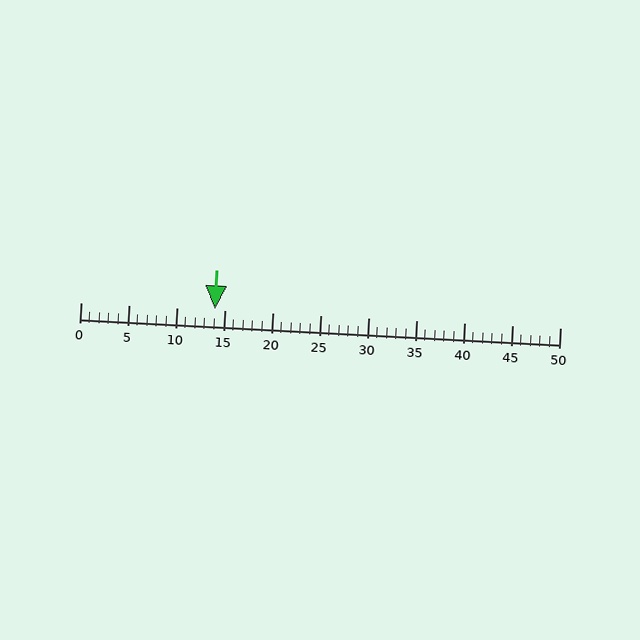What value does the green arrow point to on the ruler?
The green arrow points to approximately 14.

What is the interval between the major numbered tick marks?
The major tick marks are spaced 5 units apart.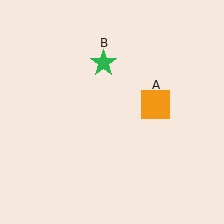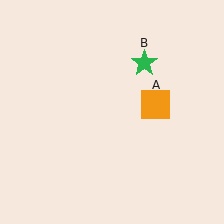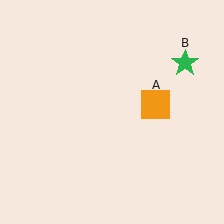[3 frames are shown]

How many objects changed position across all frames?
1 object changed position: green star (object B).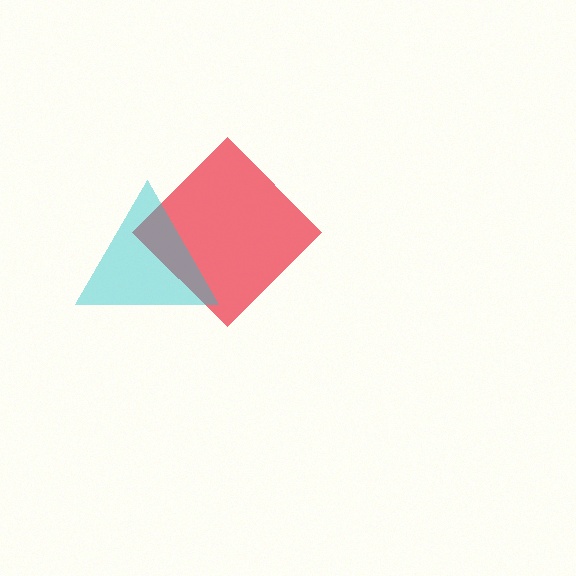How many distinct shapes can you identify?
There are 2 distinct shapes: a red diamond, a cyan triangle.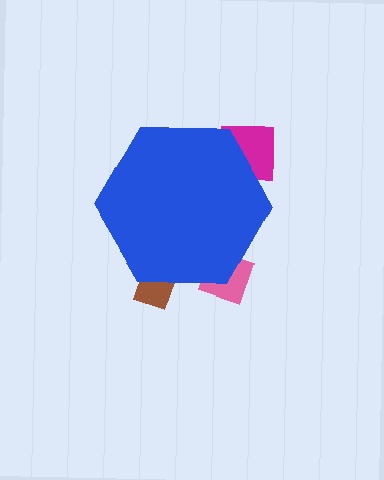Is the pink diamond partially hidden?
Yes, the pink diamond is partially hidden behind the blue hexagon.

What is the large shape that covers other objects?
A blue hexagon.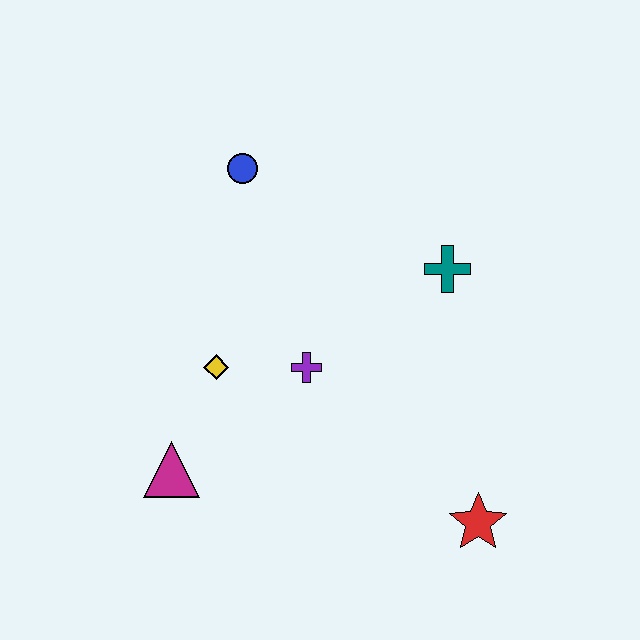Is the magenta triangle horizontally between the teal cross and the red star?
No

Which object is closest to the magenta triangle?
The yellow diamond is closest to the magenta triangle.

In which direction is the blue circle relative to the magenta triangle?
The blue circle is above the magenta triangle.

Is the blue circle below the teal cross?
No